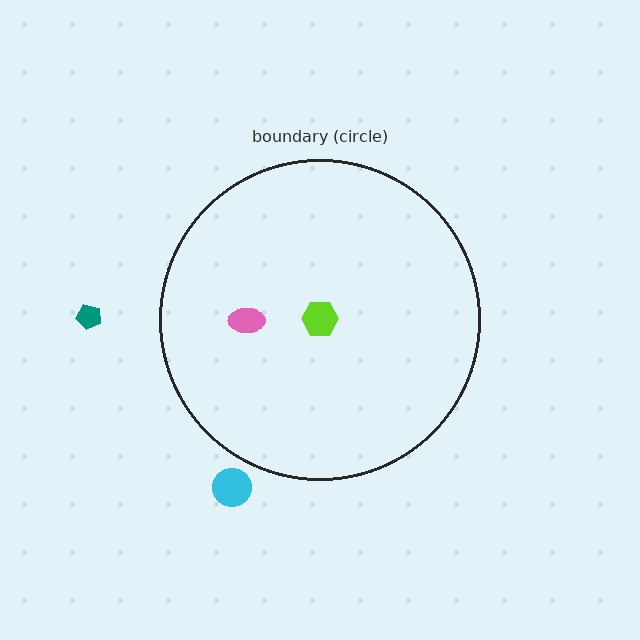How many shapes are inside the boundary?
2 inside, 2 outside.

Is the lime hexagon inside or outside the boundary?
Inside.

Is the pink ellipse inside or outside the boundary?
Inside.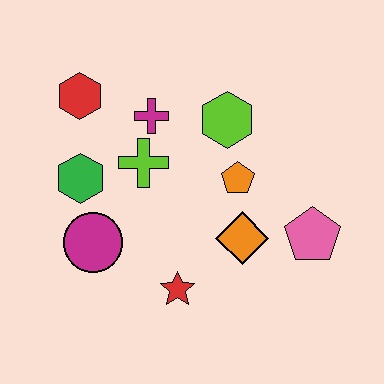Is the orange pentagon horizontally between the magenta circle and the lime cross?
No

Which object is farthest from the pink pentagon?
The red hexagon is farthest from the pink pentagon.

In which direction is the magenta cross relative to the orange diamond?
The magenta cross is above the orange diamond.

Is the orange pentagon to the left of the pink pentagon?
Yes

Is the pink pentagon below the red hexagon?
Yes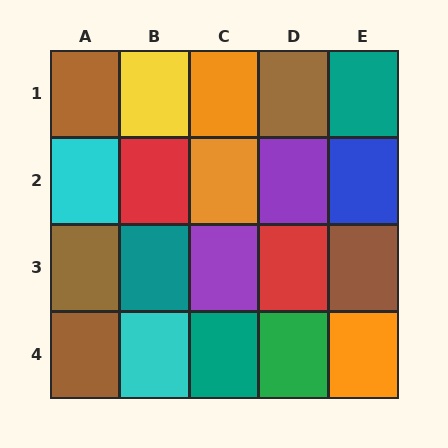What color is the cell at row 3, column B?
Teal.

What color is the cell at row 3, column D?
Red.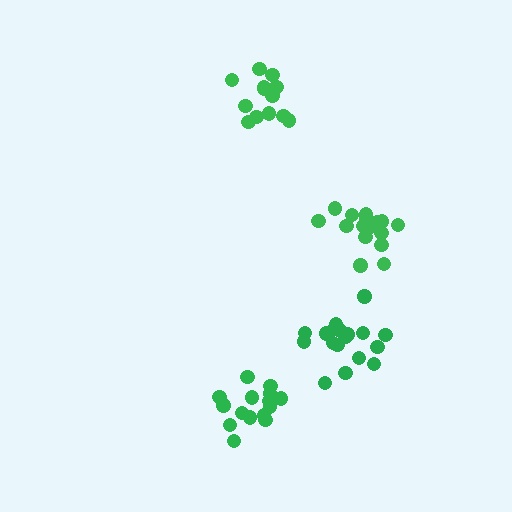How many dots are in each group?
Group 1: 18 dots, Group 2: 15 dots, Group 3: 17 dots, Group 4: 13 dots (63 total).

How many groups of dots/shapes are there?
There are 4 groups.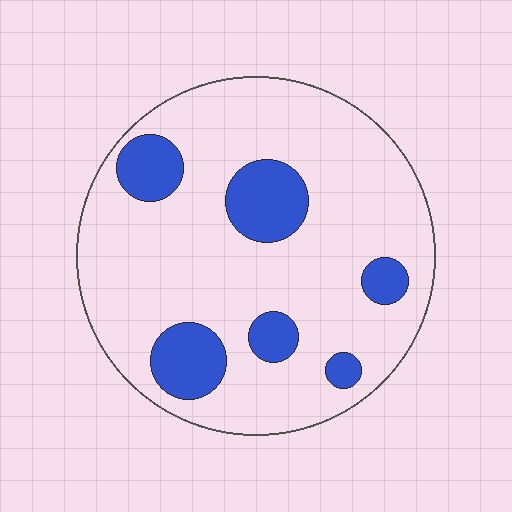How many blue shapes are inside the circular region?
6.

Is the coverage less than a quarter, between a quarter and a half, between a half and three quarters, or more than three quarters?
Less than a quarter.